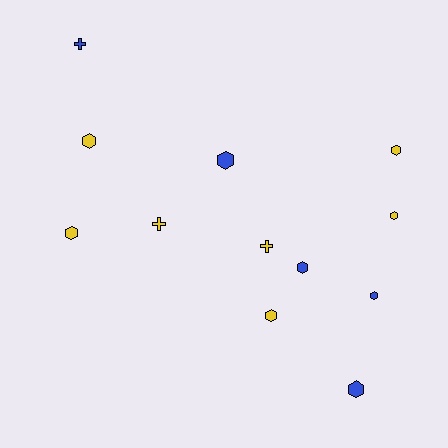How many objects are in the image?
There are 12 objects.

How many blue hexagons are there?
There are 4 blue hexagons.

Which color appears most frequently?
Yellow, with 7 objects.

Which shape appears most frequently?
Hexagon, with 9 objects.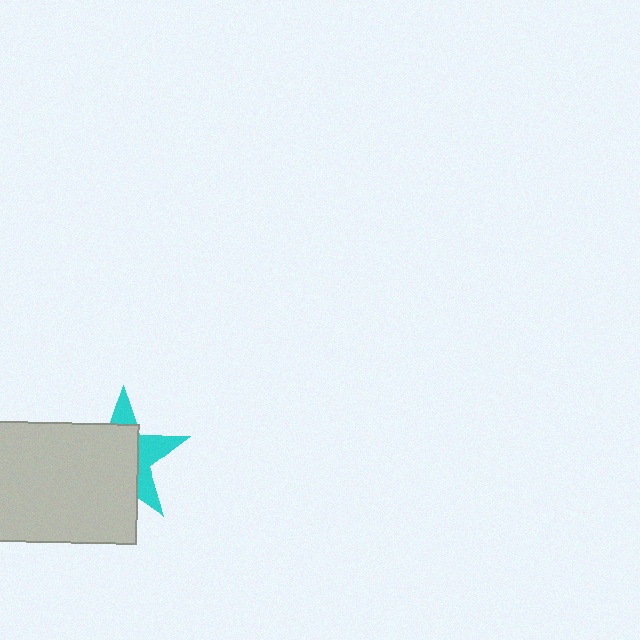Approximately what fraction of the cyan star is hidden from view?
Roughly 64% of the cyan star is hidden behind the light gray rectangle.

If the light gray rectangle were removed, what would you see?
You would see the complete cyan star.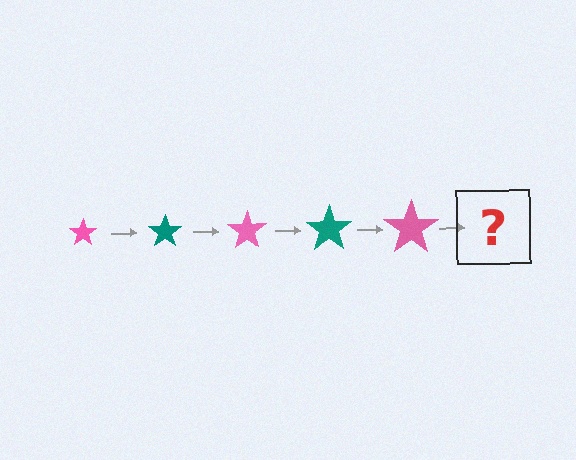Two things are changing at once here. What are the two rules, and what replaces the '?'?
The two rules are that the star grows larger each step and the color cycles through pink and teal. The '?' should be a teal star, larger than the previous one.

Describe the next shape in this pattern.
It should be a teal star, larger than the previous one.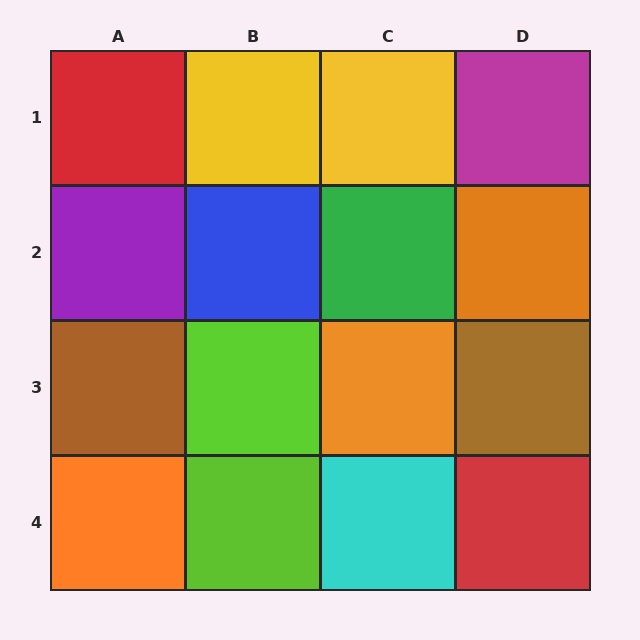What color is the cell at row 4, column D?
Red.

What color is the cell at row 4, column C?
Cyan.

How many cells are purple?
1 cell is purple.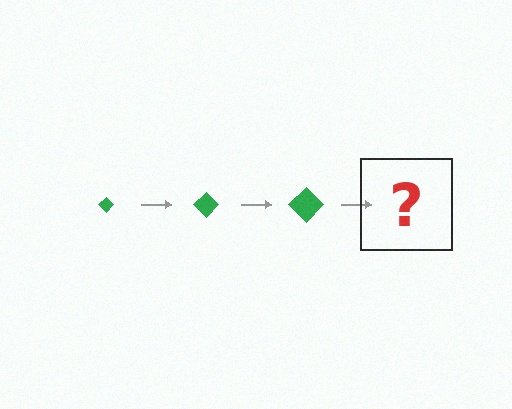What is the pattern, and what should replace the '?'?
The pattern is that the diamond gets progressively larger each step. The '?' should be a green diamond, larger than the previous one.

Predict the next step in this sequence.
The next step is a green diamond, larger than the previous one.